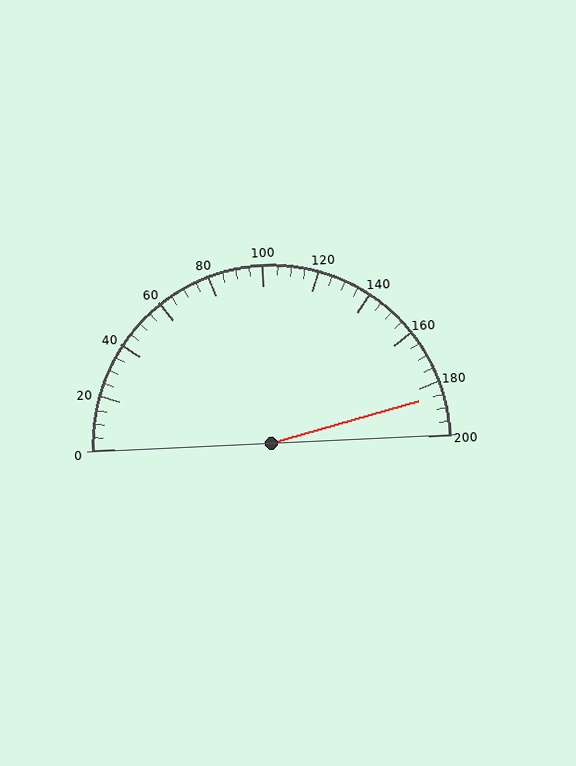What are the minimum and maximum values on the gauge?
The gauge ranges from 0 to 200.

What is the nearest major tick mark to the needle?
The nearest major tick mark is 180.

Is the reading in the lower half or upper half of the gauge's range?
The reading is in the upper half of the range (0 to 200).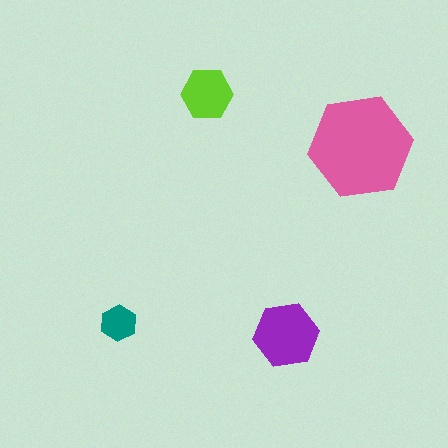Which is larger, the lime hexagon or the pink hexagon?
The pink one.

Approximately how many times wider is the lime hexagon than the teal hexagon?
About 1.5 times wider.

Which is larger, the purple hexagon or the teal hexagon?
The purple one.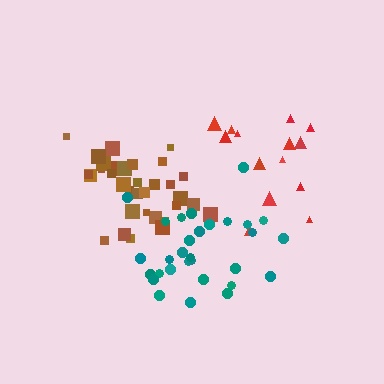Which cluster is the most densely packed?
Brown.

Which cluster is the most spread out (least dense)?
Red.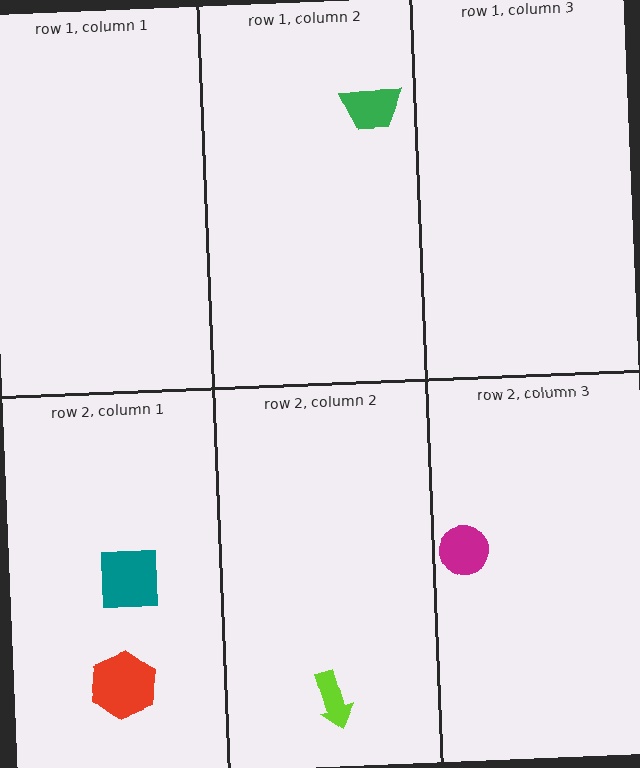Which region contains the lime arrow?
The row 2, column 2 region.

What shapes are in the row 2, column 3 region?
The magenta circle.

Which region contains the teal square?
The row 2, column 1 region.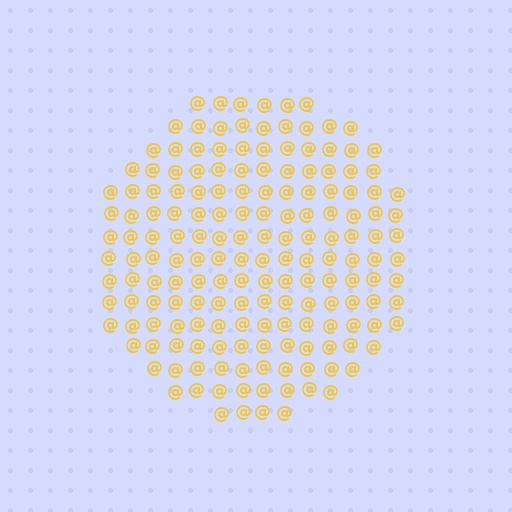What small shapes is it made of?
It is made of small at signs.